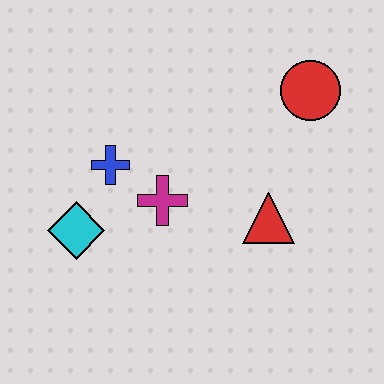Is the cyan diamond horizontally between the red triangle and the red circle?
No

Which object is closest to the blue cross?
The magenta cross is closest to the blue cross.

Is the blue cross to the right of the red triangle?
No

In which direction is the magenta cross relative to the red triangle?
The magenta cross is to the left of the red triangle.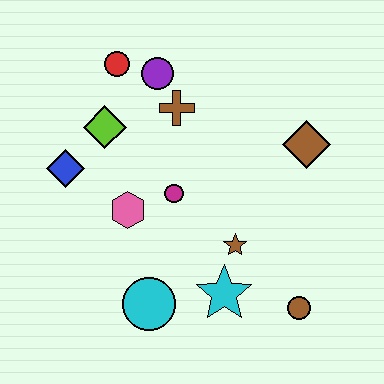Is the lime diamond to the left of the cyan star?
Yes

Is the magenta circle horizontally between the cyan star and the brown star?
No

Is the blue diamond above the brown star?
Yes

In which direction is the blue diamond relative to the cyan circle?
The blue diamond is above the cyan circle.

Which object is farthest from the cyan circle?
The red circle is farthest from the cyan circle.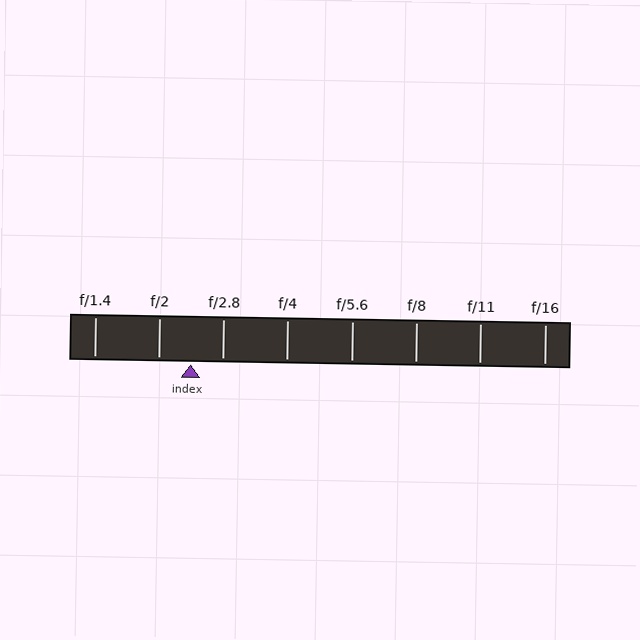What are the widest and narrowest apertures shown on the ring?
The widest aperture shown is f/1.4 and the narrowest is f/16.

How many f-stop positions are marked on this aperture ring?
There are 8 f-stop positions marked.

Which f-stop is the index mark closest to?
The index mark is closest to f/2.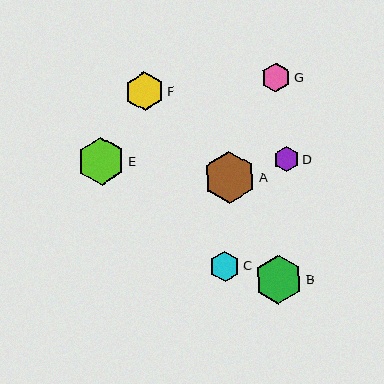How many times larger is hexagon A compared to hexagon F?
Hexagon A is approximately 1.3 times the size of hexagon F.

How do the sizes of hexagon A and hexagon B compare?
Hexagon A and hexagon B are approximately the same size.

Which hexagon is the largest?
Hexagon A is the largest with a size of approximately 52 pixels.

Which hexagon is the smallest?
Hexagon D is the smallest with a size of approximately 25 pixels.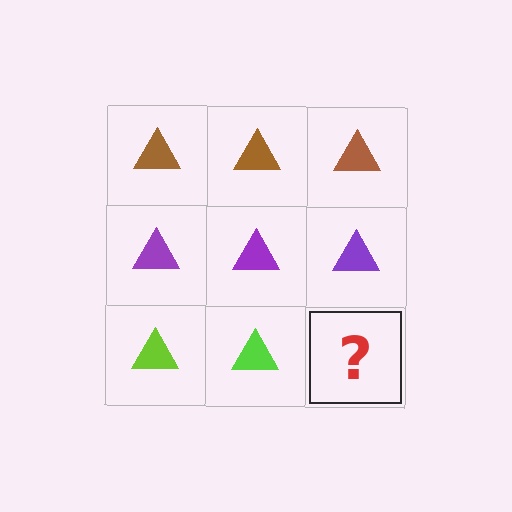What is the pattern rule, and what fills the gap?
The rule is that each row has a consistent color. The gap should be filled with a lime triangle.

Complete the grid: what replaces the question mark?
The question mark should be replaced with a lime triangle.